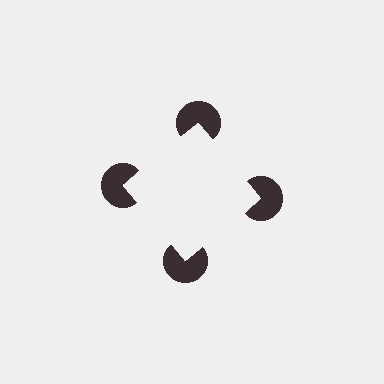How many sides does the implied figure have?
4 sides.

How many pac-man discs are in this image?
There are 4 — one at each vertex of the illusory square.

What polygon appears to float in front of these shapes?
An illusory square — its edges are inferred from the aligned wedge cuts in the pac-man discs, not physically drawn.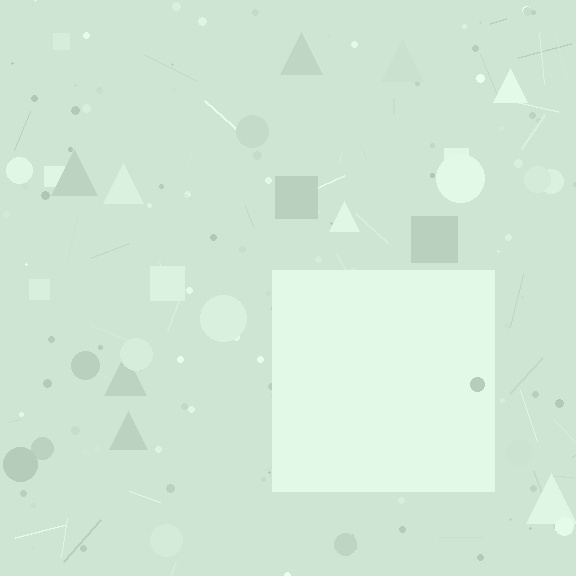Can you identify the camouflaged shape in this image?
The camouflaged shape is a square.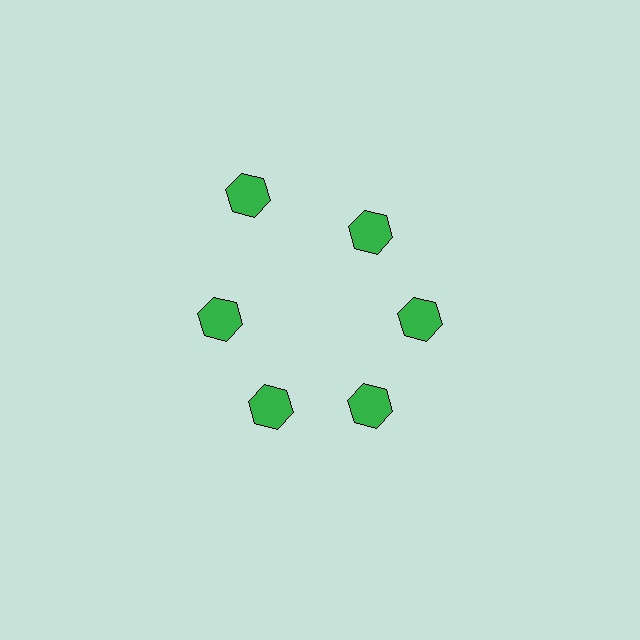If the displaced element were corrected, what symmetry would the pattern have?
It would have 6-fold rotational symmetry — the pattern would map onto itself every 60 degrees.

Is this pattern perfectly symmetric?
No. The 6 green hexagons are arranged in a ring, but one element near the 11 o'clock position is pushed outward from the center, breaking the 6-fold rotational symmetry.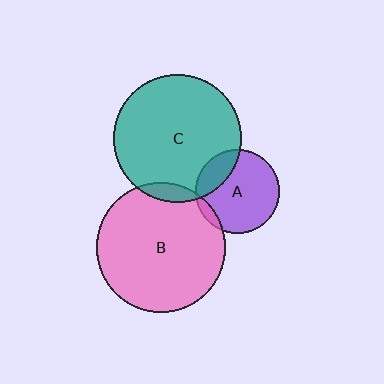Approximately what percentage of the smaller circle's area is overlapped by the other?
Approximately 5%.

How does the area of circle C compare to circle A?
Approximately 2.3 times.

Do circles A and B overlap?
Yes.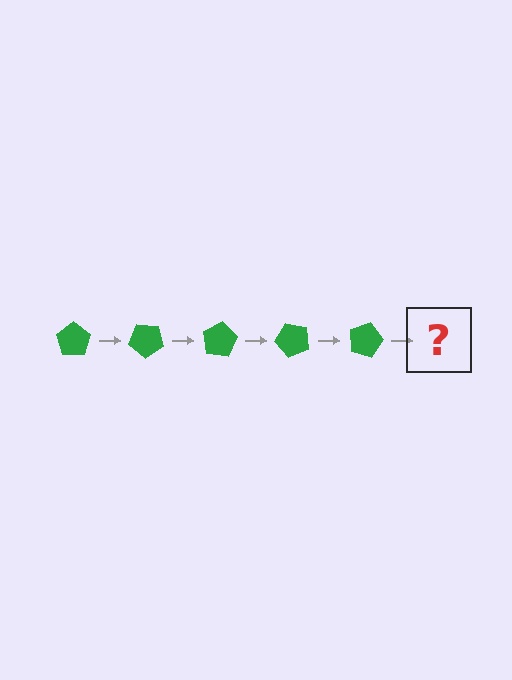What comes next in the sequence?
The next element should be a green pentagon rotated 200 degrees.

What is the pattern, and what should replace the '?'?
The pattern is that the pentagon rotates 40 degrees each step. The '?' should be a green pentagon rotated 200 degrees.